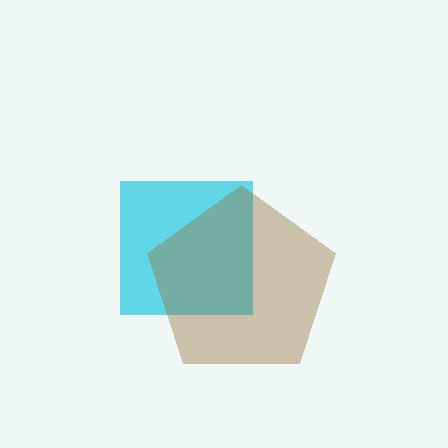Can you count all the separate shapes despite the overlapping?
Yes, there are 2 separate shapes.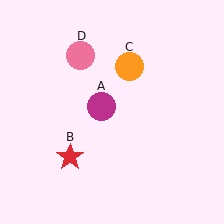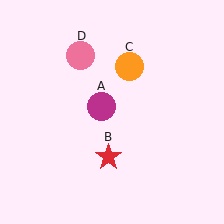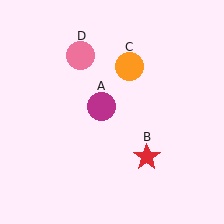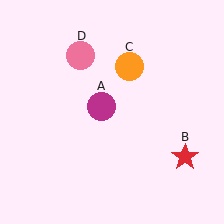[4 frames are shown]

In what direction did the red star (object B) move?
The red star (object B) moved right.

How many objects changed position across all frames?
1 object changed position: red star (object B).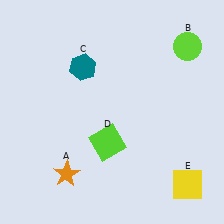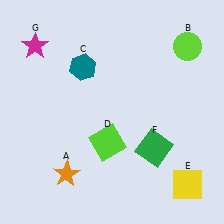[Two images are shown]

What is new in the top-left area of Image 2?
A magenta star (G) was added in the top-left area of Image 2.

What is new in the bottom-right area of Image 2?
A green square (F) was added in the bottom-right area of Image 2.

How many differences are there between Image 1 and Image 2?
There are 2 differences between the two images.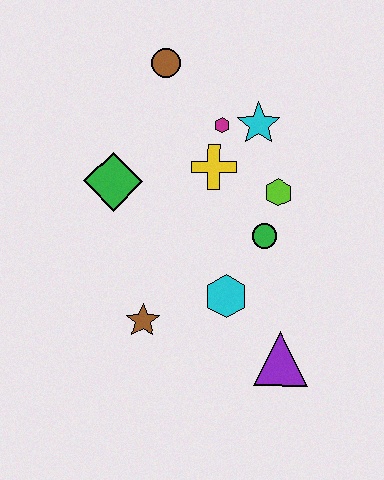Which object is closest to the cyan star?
The magenta hexagon is closest to the cyan star.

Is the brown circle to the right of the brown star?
Yes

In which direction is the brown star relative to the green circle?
The brown star is to the left of the green circle.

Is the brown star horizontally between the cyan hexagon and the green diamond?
Yes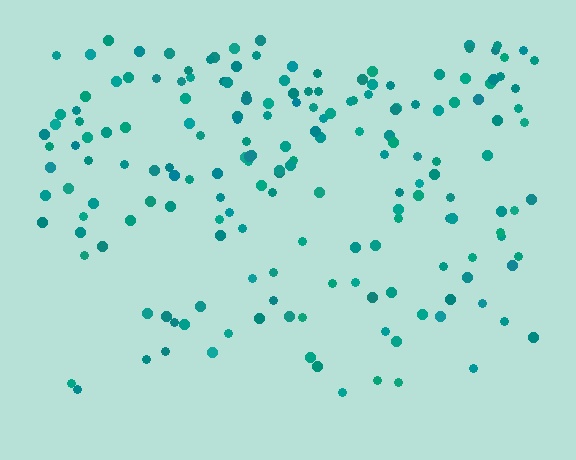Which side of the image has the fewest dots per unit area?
The bottom.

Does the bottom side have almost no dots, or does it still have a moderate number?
Still a moderate number, just noticeably fewer than the top.